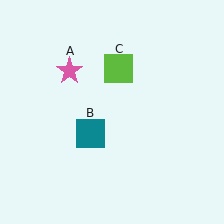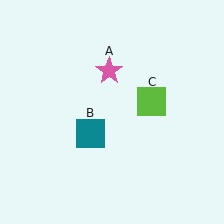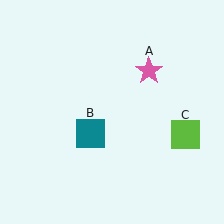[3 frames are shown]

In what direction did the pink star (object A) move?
The pink star (object A) moved right.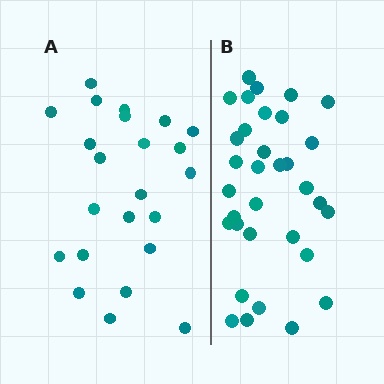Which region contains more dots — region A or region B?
Region B (the right region) has more dots.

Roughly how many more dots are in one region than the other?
Region B has roughly 10 or so more dots than region A.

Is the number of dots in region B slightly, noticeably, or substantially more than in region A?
Region B has noticeably more, but not dramatically so. The ratio is roughly 1.4 to 1.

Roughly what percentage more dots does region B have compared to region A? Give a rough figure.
About 45% more.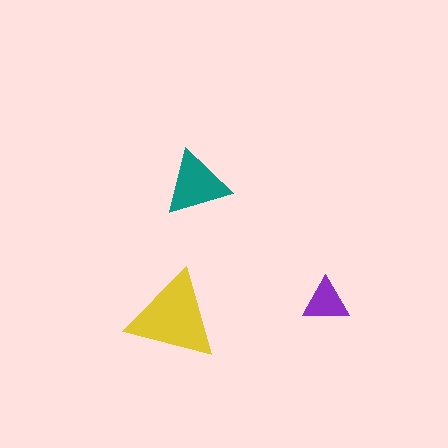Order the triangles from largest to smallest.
the yellow one, the teal one, the purple one.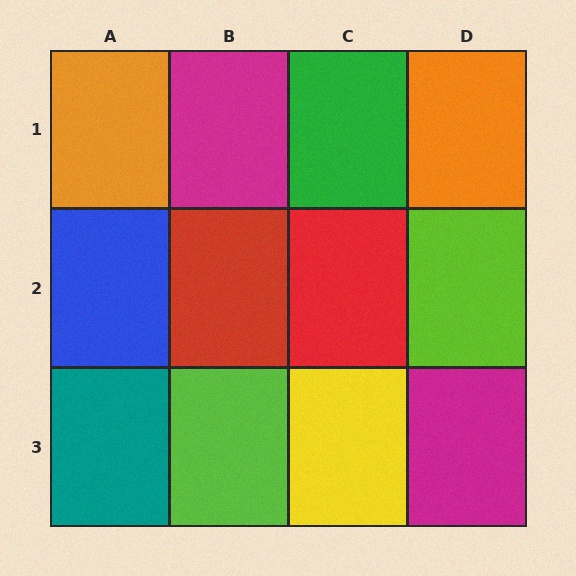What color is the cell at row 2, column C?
Red.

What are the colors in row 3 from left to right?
Teal, lime, yellow, magenta.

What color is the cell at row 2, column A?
Blue.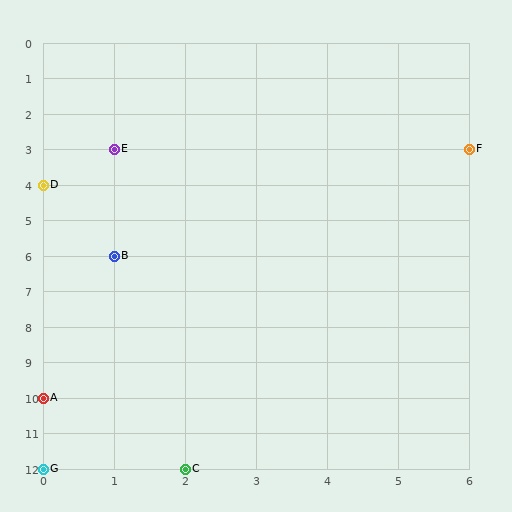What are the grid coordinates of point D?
Point D is at grid coordinates (0, 4).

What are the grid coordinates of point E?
Point E is at grid coordinates (1, 3).